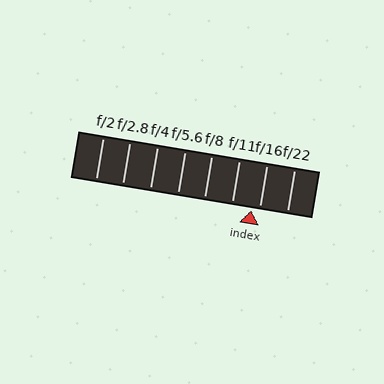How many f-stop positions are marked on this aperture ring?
There are 8 f-stop positions marked.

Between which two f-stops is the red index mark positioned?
The index mark is between f/11 and f/16.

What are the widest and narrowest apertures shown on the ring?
The widest aperture shown is f/2 and the narrowest is f/22.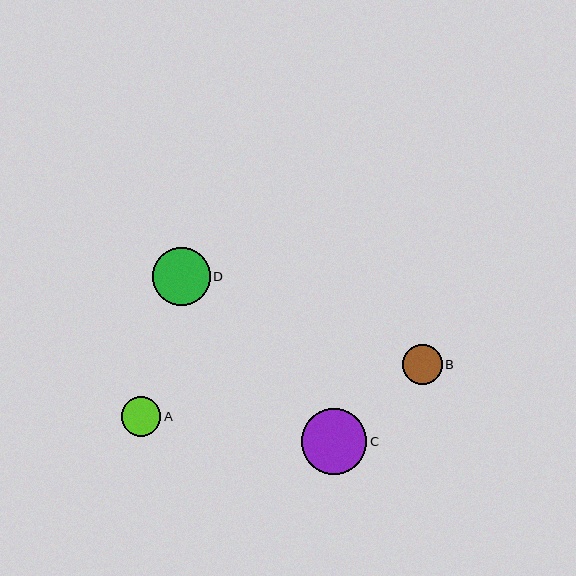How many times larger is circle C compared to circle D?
Circle C is approximately 1.1 times the size of circle D.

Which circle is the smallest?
Circle A is the smallest with a size of approximately 40 pixels.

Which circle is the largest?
Circle C is the largest with a size of approximately 66 pixels.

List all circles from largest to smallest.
From largest to smallest: C, D, B, A.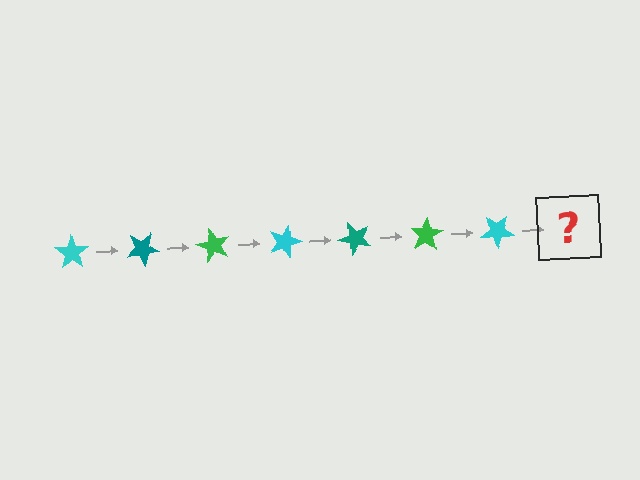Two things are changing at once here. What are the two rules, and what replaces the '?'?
The two rules are that it rotates 30 degrees each step and the color cycles through cyan, teal, and green. The '?' should be a teal star, rotated 210 degrees from the start.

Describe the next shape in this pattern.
It should be a teal star, rotated 210 degrees from the start.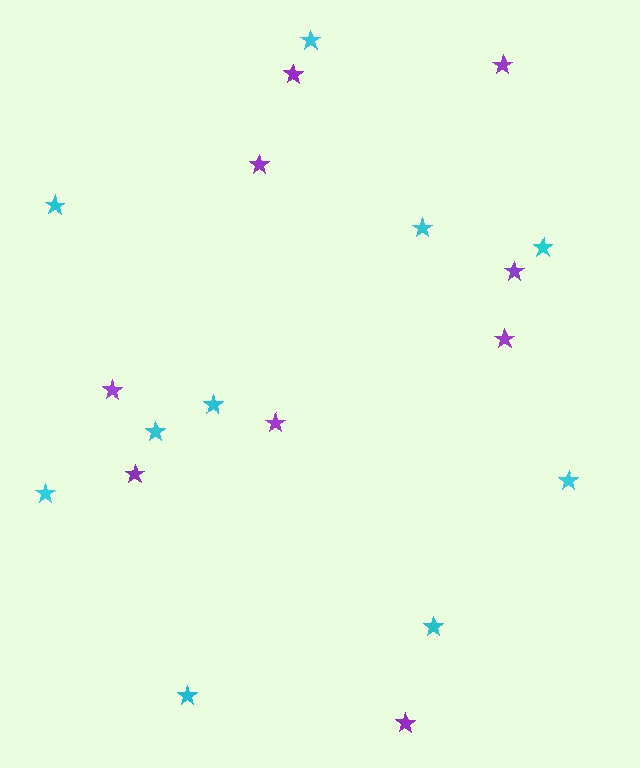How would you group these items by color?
There are 2 groups: one group of purple stars (9) and one group of cyan stars (10).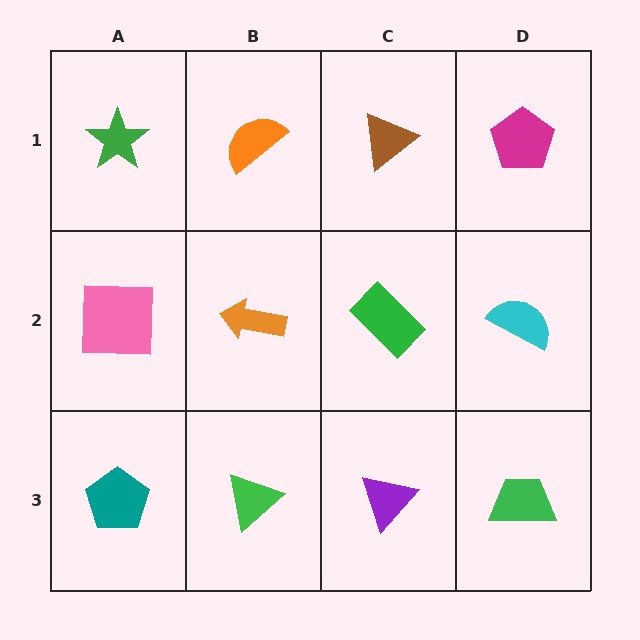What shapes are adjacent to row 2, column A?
A green star (row 1, column A), a teal pentagon (row 3, column A), an orange arrow (row 2, column B).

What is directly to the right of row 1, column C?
A magenta pentagon.